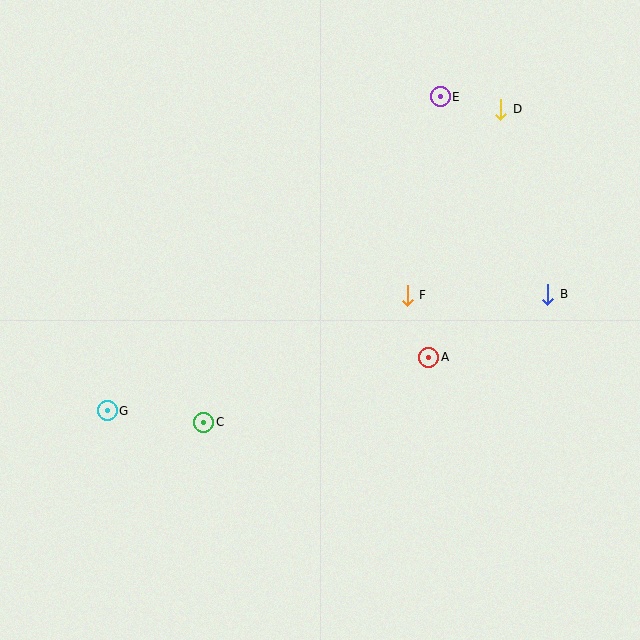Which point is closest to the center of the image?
Point F at (407, 295) is closest to the center.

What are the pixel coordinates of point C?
Point C is at (204, 422).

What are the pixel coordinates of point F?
Point F is at (407, 295).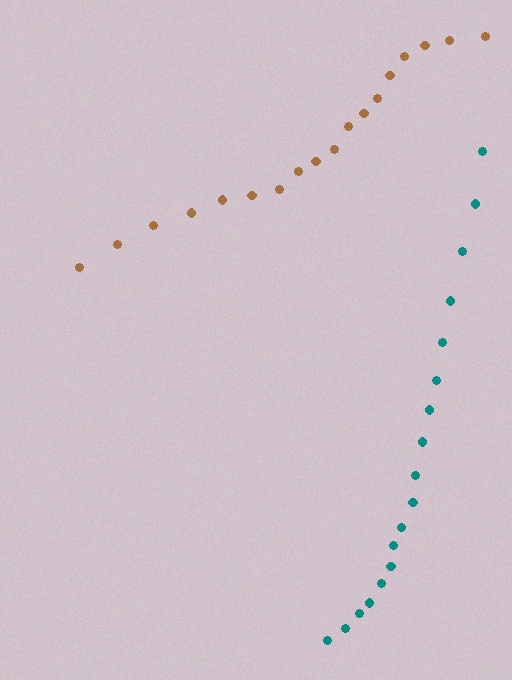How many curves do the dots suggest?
There are 2 distinct paths.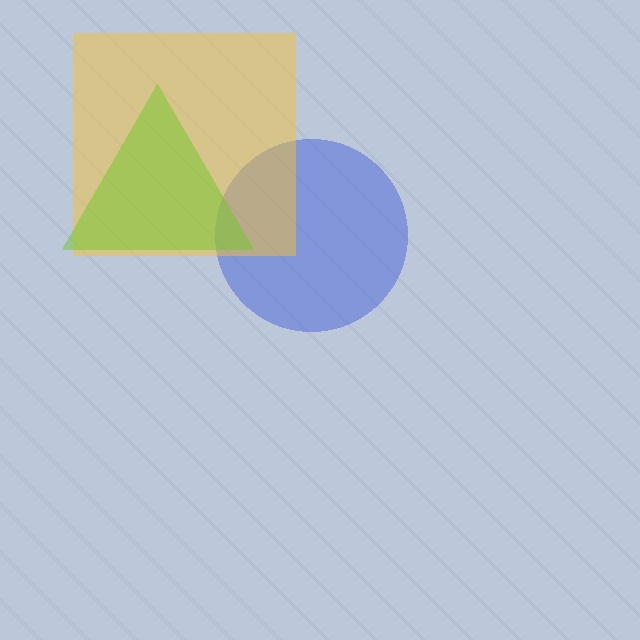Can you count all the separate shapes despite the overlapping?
Yes, there are 3 separate shapes.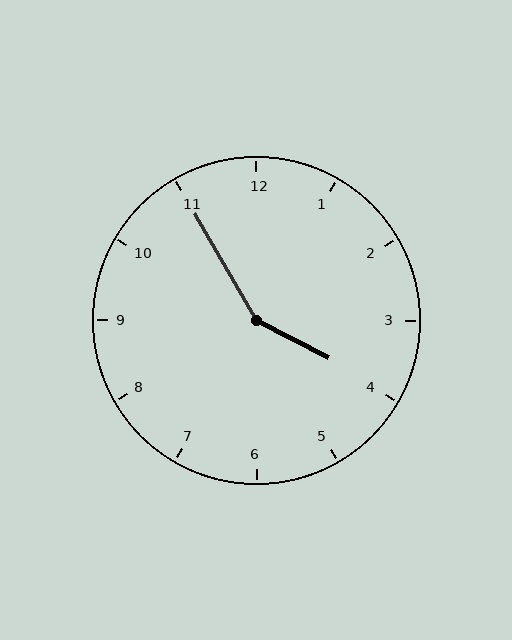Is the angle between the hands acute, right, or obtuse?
It is obtuse.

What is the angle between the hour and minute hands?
Approximately 148 degrees.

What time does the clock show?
3:55.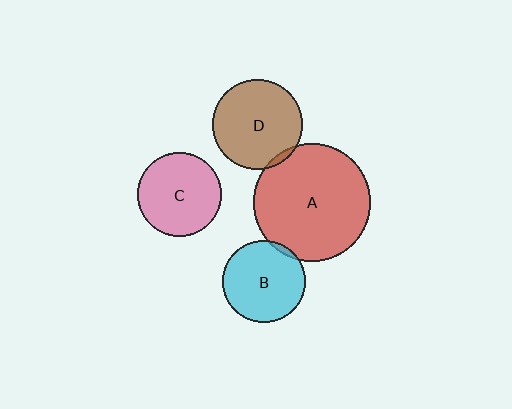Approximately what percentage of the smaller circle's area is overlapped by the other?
Approximately 5%.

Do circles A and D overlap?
Yes.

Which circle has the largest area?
Circle A (red).